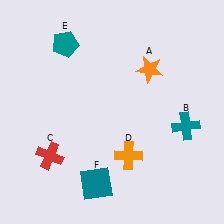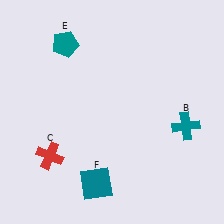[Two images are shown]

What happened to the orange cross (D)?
The orange cross (D) was removed in Image 2. It was in the bottom-right area of Image 1.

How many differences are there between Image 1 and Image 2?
There are 2 differences between the two images.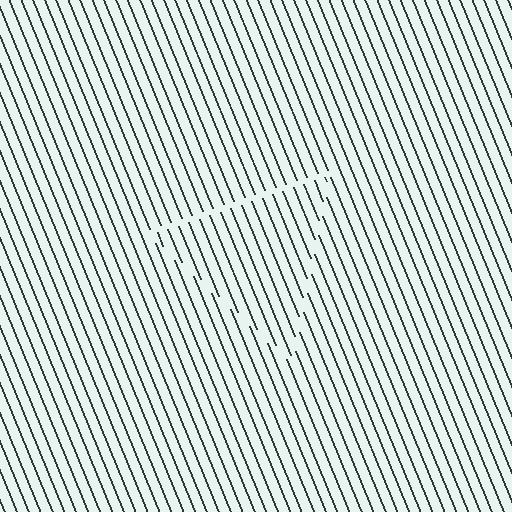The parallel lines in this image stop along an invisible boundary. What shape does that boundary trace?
An illusory triangle. The interior of the shape contains the same grating, shifted by half a period — the contour is defined by the phase discontinuity where line-ends from the inner and outer gratings abut.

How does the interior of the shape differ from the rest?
The interior of the shape contains the same grating, shifted by half a period — the contour is defined by the phase discontinuity where line-ends from the inner and outer gratings abut.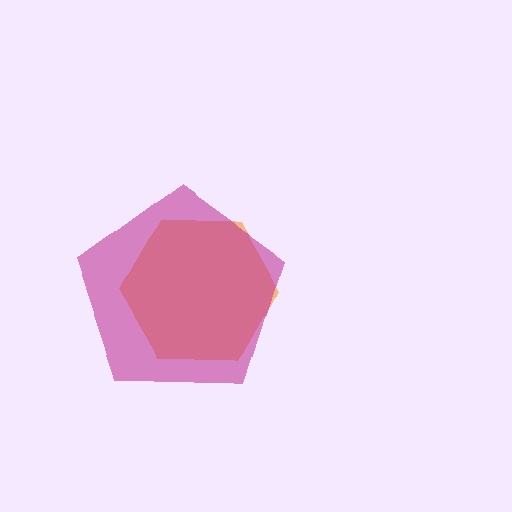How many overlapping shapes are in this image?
There are 2 overlapping shapes in the image.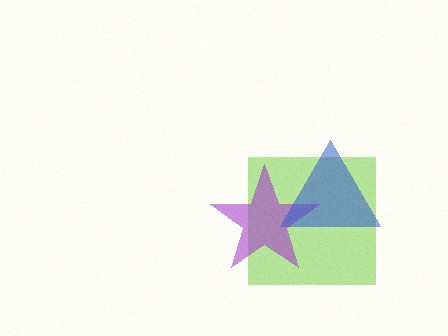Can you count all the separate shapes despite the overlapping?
Yes, there are 3 separate shapes.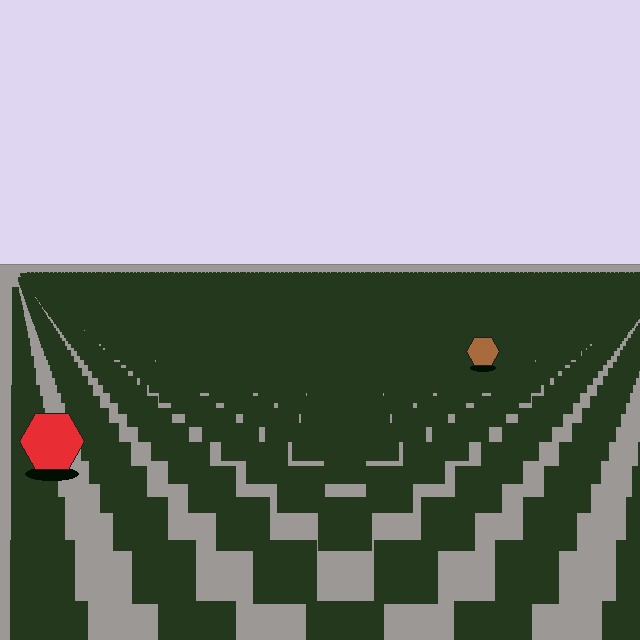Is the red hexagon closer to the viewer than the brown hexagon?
Yes. The red hexagon is closer — you can tell from the texture gradient: the ground texture is coarser near it.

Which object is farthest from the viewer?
The brown hexagon is farthest from the viewer. It appears smaller and the ground texture around it is denser.